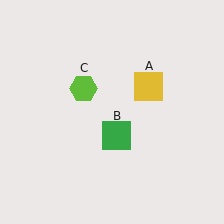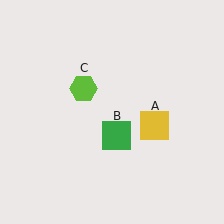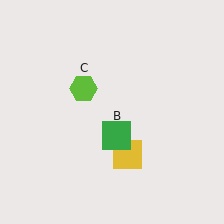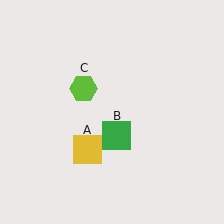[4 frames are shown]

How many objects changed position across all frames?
1 object changed position: yellow square (object A).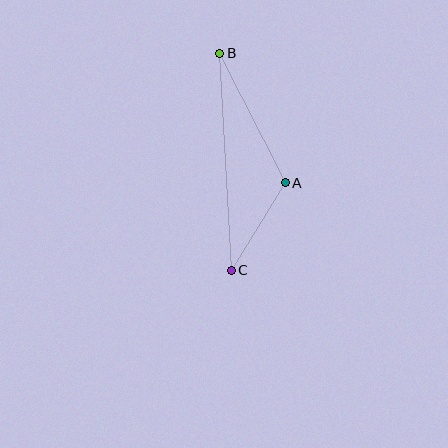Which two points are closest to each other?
Points A and C are closest to each other.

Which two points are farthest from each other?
Points B and C are farthest from each other.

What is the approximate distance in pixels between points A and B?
The distance between A and B is approximately 145 pixels.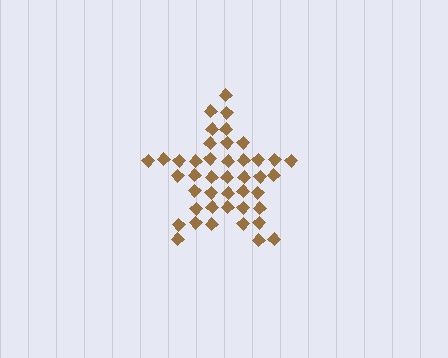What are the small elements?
The small elements are diamonds.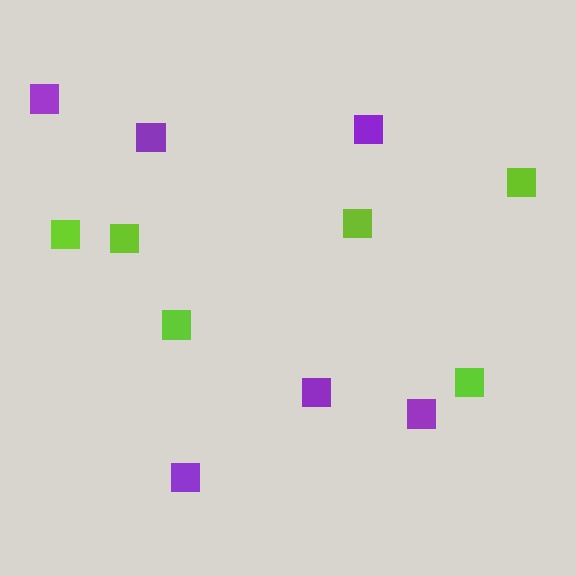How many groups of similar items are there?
There are 2 groups: one group of purple squares (6) and one group of lime squares (6).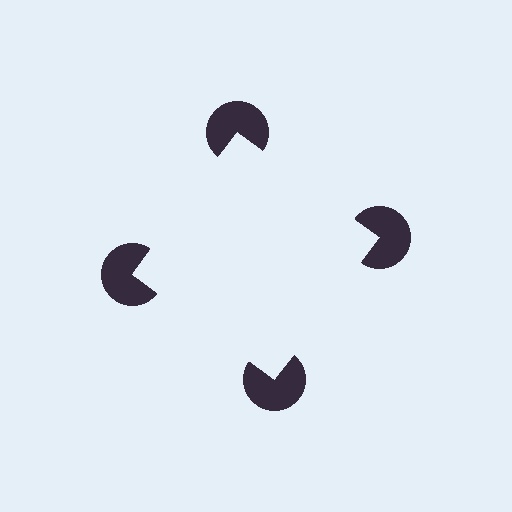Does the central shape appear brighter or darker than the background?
It typically appears slightly brighter than the background, even though no actual brightness change is drawn.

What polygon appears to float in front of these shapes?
An illusory square — its edges are inferred from the aligned wedge cuts in the pac-man discs, not physically drawn.